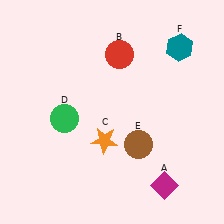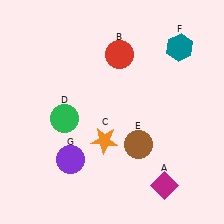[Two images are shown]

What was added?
A purple circle (G) was added in Image 2.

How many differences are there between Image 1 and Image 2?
There is 1 difference between the two images.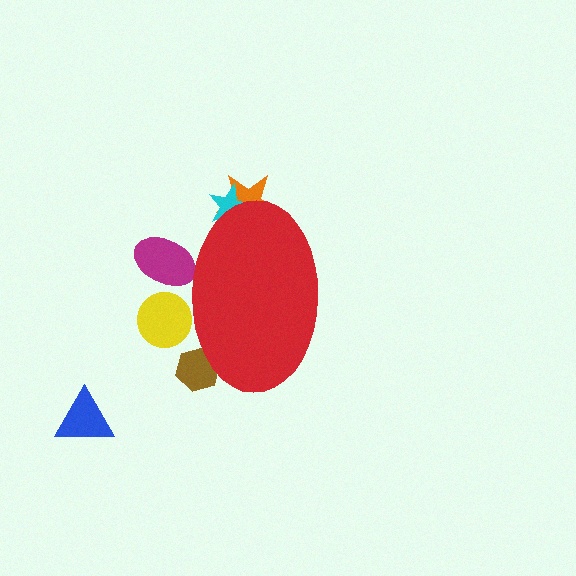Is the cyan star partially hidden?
Yes, the cyan star is partially hidden behind the red ellipse.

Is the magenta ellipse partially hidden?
Yes, the magenta ellipse is partially hidden behind the red ellipse.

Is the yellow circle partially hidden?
Yes, the yellow circle is partially hidden behind the red ellipse.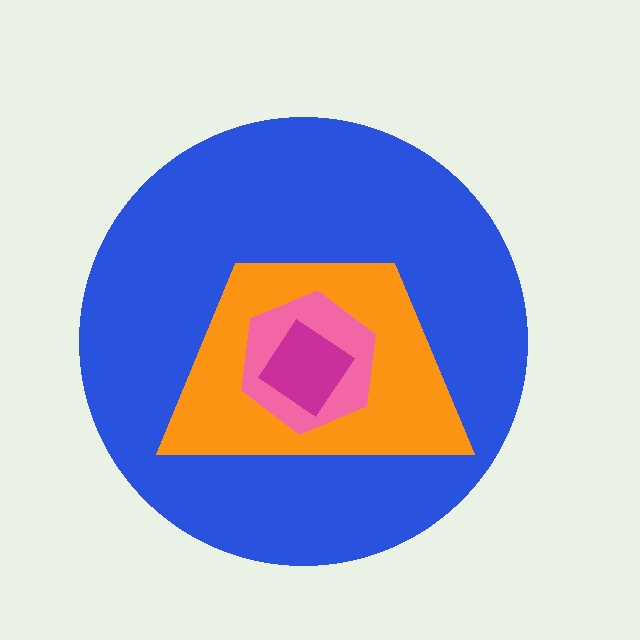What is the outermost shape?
The blue circle.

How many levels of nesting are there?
4.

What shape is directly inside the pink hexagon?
The magenta diamond.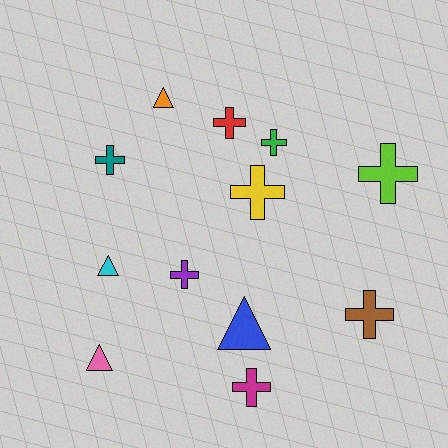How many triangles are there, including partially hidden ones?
There are 4 triangles.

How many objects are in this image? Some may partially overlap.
There are 12 objects.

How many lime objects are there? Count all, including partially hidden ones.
There is 1 lime object.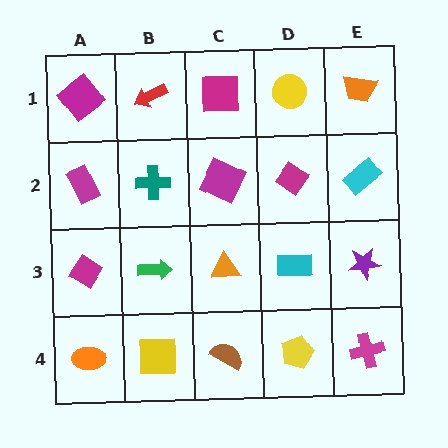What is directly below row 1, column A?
A magenta rectangle.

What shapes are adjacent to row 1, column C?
A magenta square (row 2, column C), a red arrow (row 1, column B), a yellow circle (row 1, column D).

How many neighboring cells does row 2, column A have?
3.